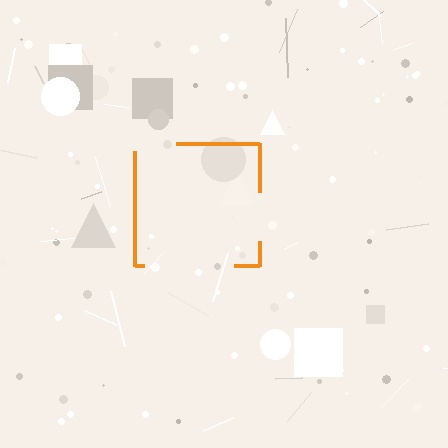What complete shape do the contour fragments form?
The contour fragments form a square.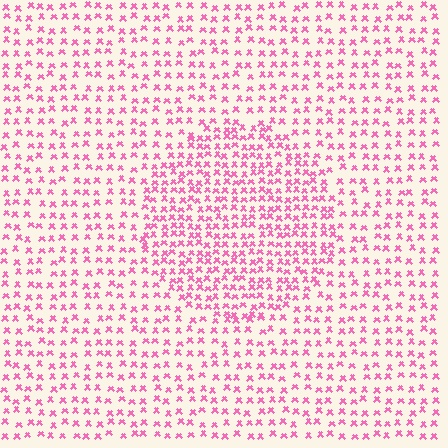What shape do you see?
I see a circle.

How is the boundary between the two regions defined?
The boundary is defined by a change in element density (approximately 1.7x ratio). All elements are the same color, size, and shape.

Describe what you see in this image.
The image contains small pink elements arranged at two different densities. A circle-shaped region is visible where the elements are more densely packed than the surrounding area.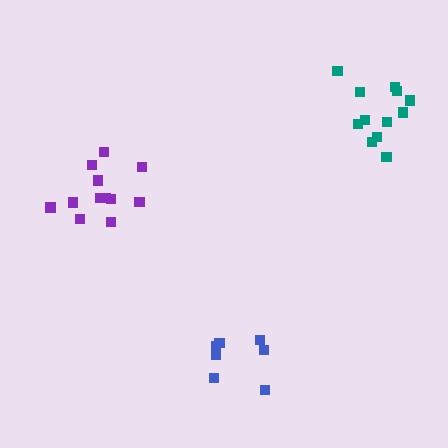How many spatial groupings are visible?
There are 3 spatial groupings.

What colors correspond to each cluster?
The clusters are colored: blue, purple, teal.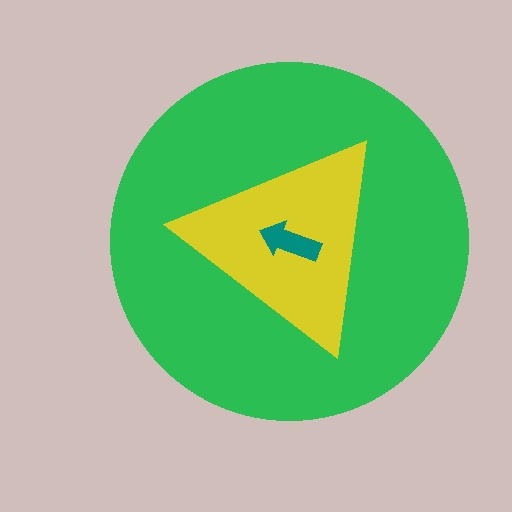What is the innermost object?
The teal arrow.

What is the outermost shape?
The green circle.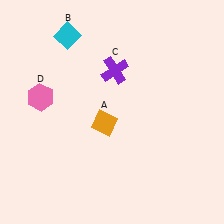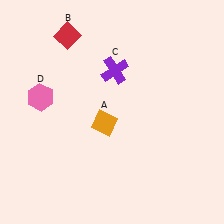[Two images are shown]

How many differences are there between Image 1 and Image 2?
There is 1 difference between the two images.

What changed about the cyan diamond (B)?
In Image 1, B is cyan. In Image 2, it changed to red.